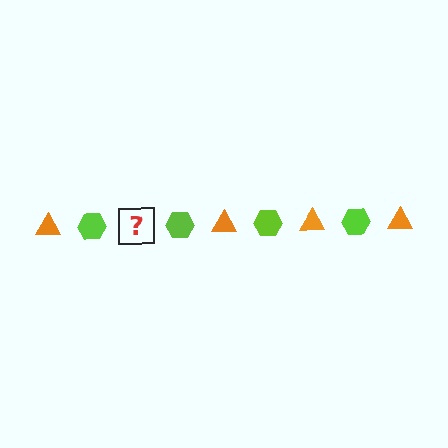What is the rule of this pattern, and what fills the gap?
The rule is that the pattern alternates between orange triangle and lime hexagon. The gap should be filled with an orange triangle.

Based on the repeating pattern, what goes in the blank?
The blank should be an orange triangle.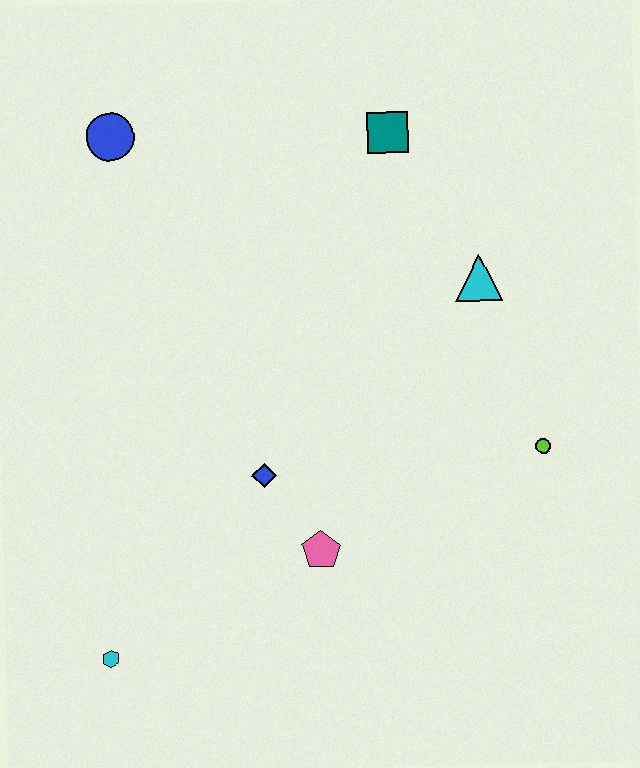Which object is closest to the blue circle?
The teal square is closest to the blue circle.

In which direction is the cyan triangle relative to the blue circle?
The cyan triangle is to the right of the blue circle.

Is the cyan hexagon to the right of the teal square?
No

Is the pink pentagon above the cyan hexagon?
Yes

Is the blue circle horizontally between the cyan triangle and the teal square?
No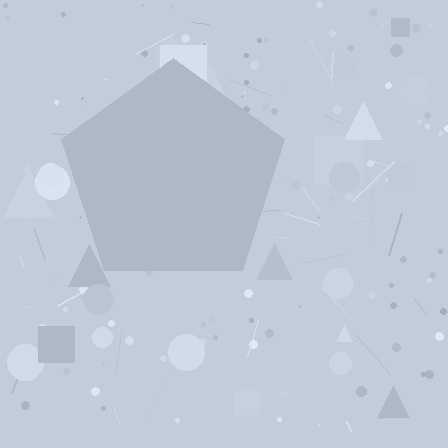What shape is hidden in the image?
A pentagon is hidden in the image.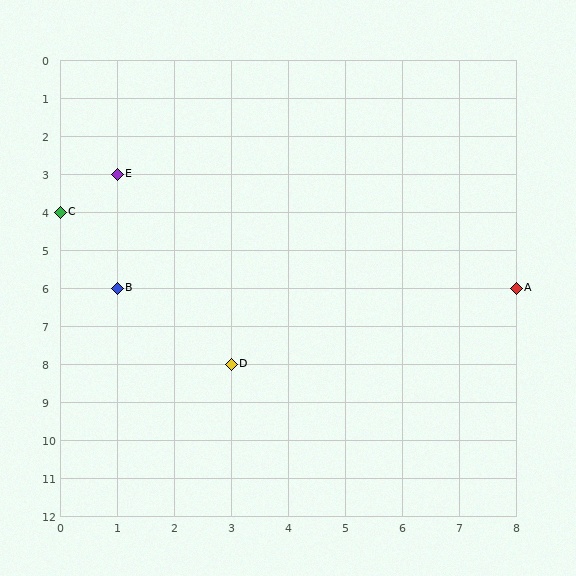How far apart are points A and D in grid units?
Points A and D are 5 columns and 2 rows apart (about 5.4 grid units diagonally).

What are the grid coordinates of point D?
Point D is at grid coordinates (3, 8).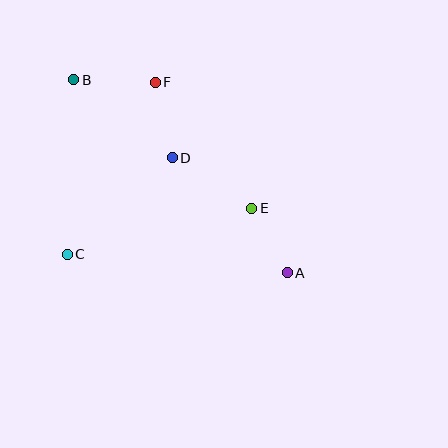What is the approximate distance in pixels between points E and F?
The distance between E and F is approximately 159 pixels.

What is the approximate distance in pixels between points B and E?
The distance between B and E is approximately 220 pixels.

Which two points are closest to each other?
Points A and E are closest to each other.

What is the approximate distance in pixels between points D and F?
The distance between D and F is approximately 77 pixels.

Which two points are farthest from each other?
Points A and B are farthest from each other.